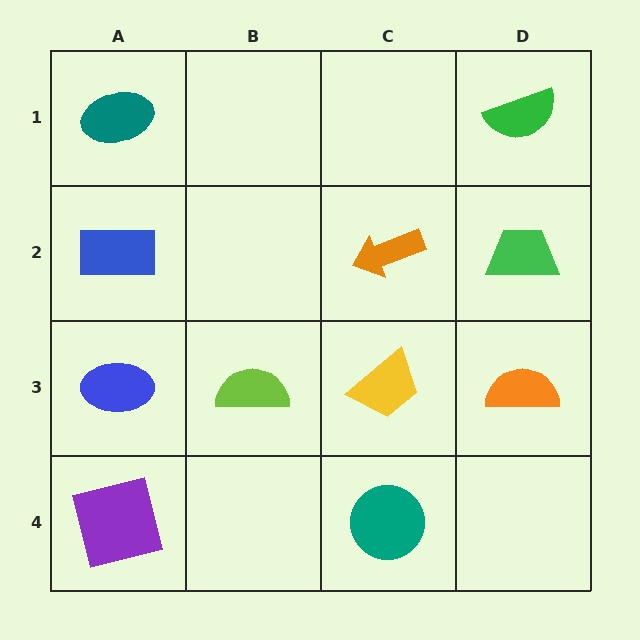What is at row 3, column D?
An orange semicircle.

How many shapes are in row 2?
3 shapes.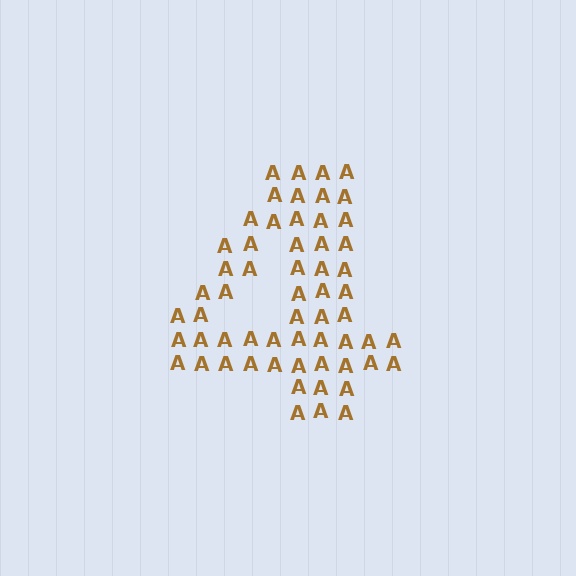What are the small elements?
The small elements are letter A's.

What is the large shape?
The large shape is the digit 4.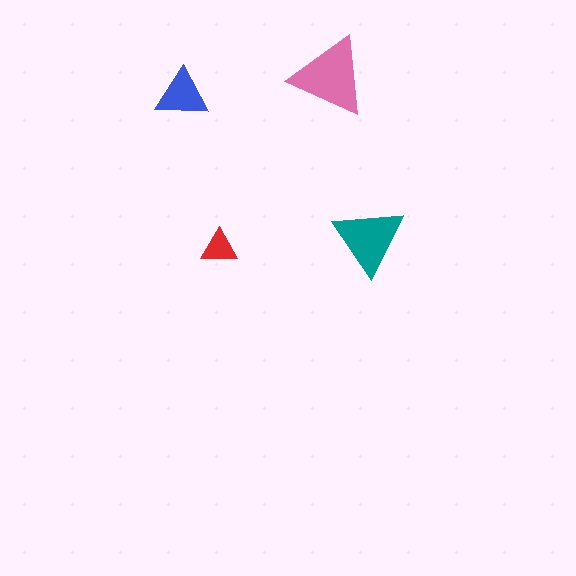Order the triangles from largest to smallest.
the pink one, the teal one, the blue one, the red one.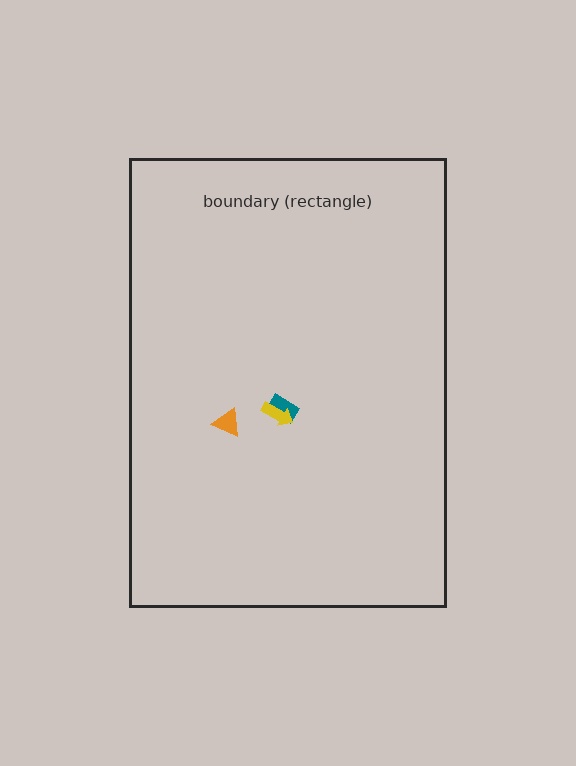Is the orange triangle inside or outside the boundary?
Inside.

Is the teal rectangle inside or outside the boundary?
Inside.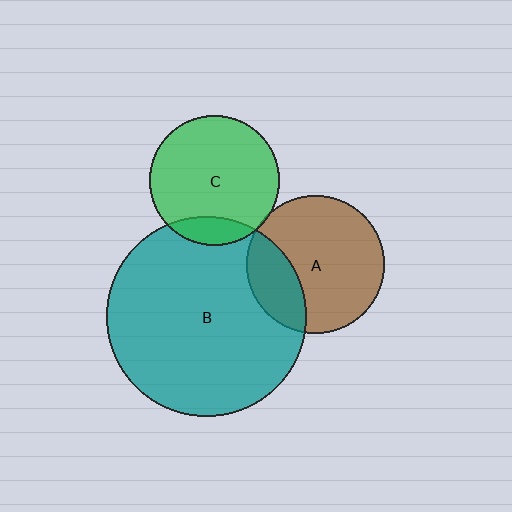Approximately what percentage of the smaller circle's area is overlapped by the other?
Approximately 5%.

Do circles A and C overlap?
Yes.